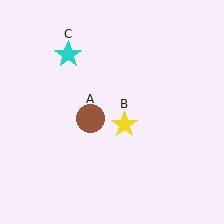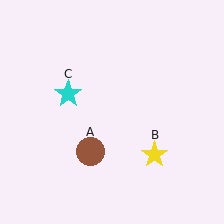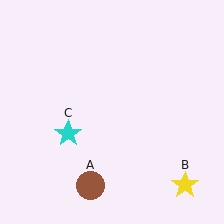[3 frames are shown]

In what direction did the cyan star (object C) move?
The cyan star (object C) moved down.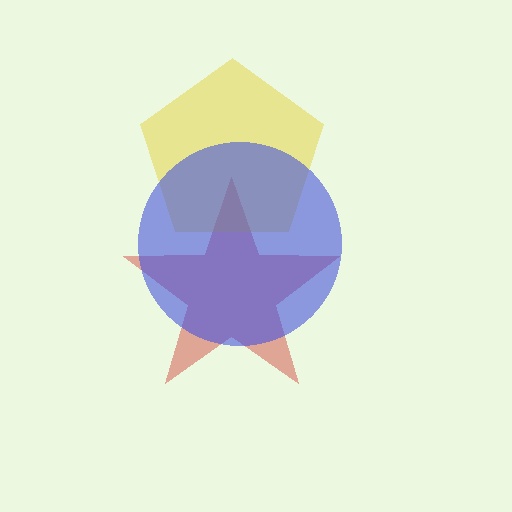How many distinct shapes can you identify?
There are 3 distinct shapes: a red star, a yellow pentagon, a blue circle.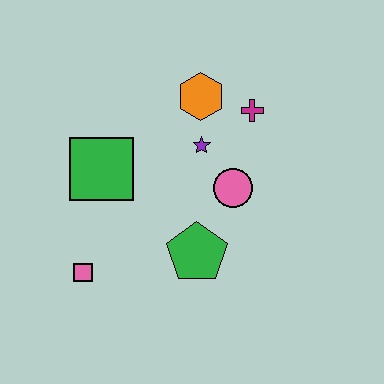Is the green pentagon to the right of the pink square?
Yes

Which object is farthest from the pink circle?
The pink square is farthest from the pink circle.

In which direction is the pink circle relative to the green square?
The pink circle is to the right of the green square.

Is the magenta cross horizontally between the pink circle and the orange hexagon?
No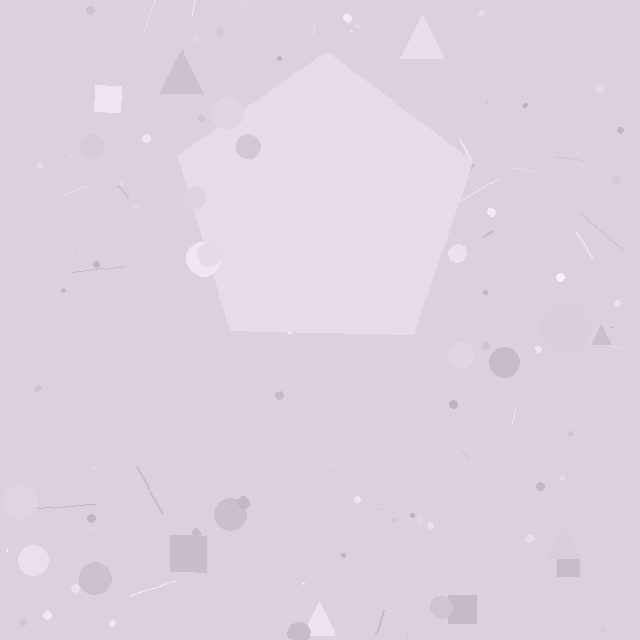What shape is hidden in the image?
A pentagon is hidden in the image.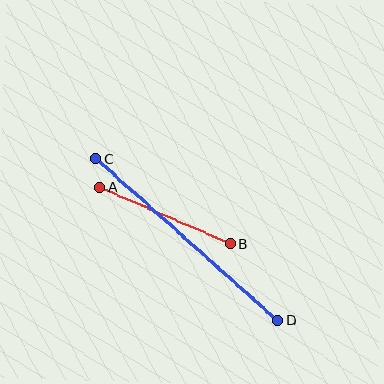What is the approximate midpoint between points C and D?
The midpoint is at approximately (187, 239) pixels.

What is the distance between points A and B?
The distance is approximately 142 pixels.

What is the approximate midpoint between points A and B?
The midpoint is at approximately (165, 216) pixels.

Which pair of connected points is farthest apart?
Points C and D are farthest apart.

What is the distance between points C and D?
The distance is approximately 243 pixels.